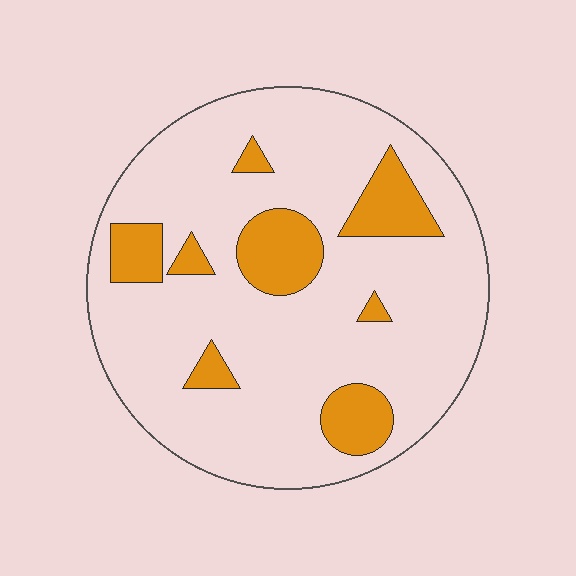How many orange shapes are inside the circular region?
8.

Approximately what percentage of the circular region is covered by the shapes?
Approximately 20%.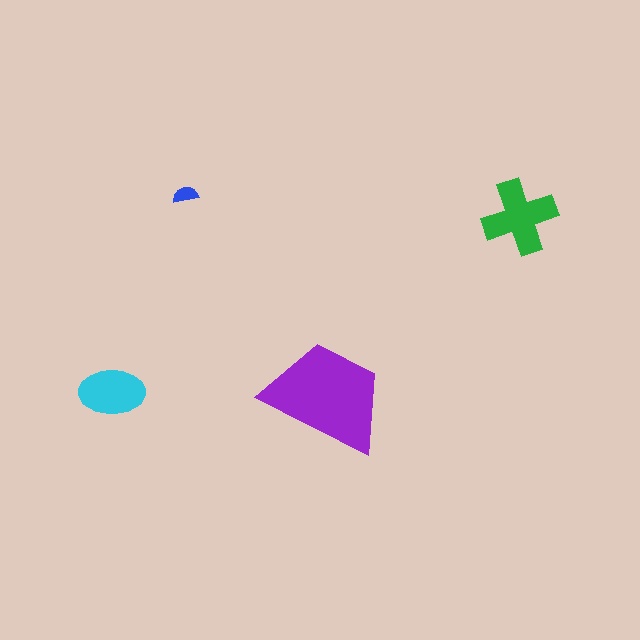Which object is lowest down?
The purple trapezoid is bottommost.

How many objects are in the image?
There are 4 objects in the image.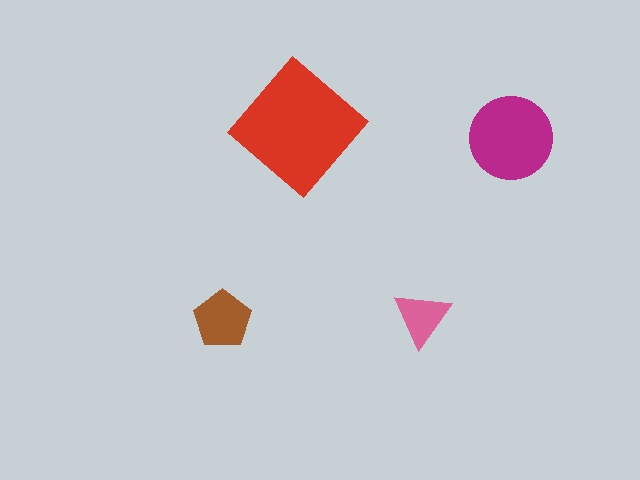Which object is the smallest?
The pink triangle.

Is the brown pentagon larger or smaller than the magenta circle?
Smaller.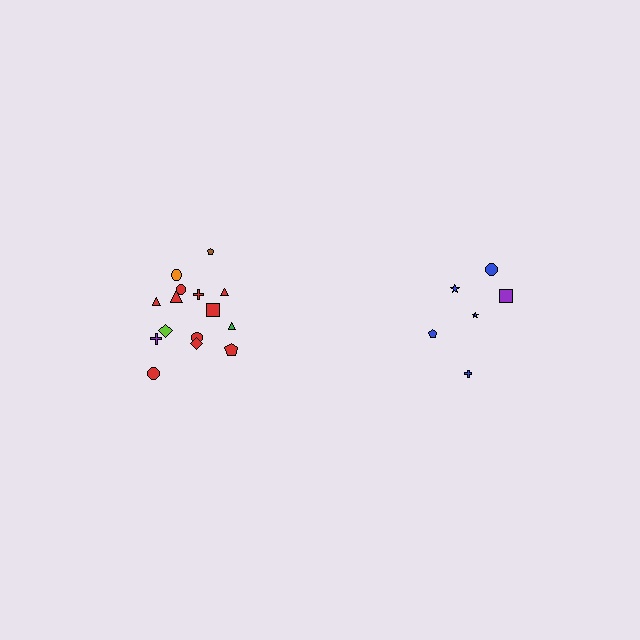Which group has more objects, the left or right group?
The left group.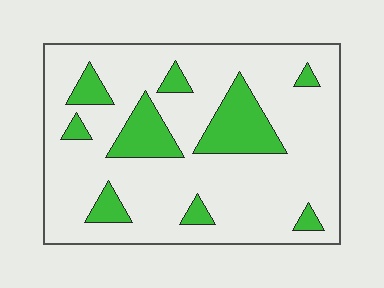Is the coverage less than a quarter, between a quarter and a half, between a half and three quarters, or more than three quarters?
Less than a quarter.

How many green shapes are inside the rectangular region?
9.